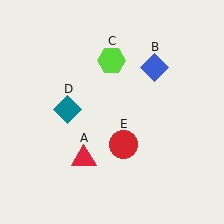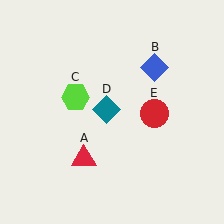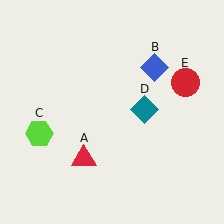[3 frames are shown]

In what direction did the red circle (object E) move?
The red circle (object E) moved up and to the right.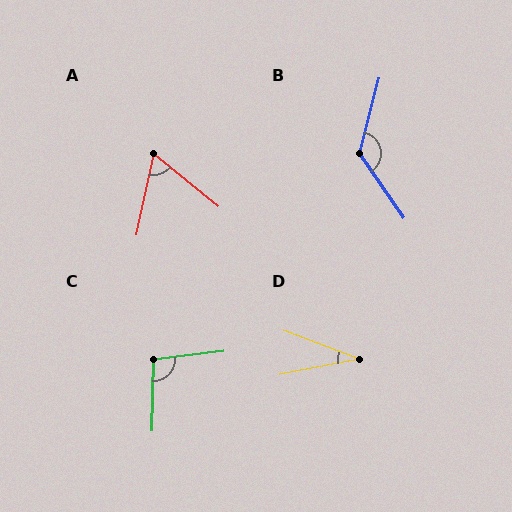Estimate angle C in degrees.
Approximately 98 degrees.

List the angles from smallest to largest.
D (31°), A (63°), C (98°), B (131°).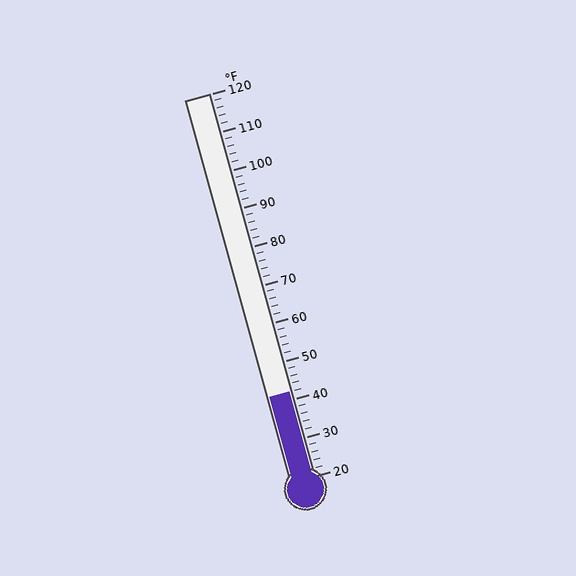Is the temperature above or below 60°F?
The temperature is below 60°F.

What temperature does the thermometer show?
The thermometer shows approximately 42°F.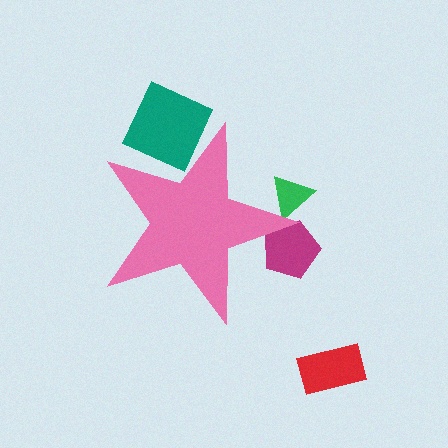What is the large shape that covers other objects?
A pink star.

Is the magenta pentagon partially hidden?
Yes, the magenta pentagon is partially hidden behind the pink star.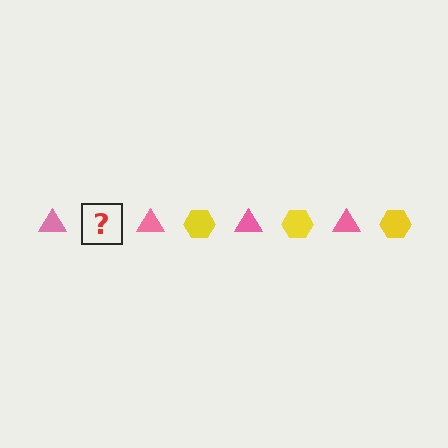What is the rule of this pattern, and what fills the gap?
The rule is that the pattern alternates between pink triangle and yellow hexagon. The gap should be filled with a yellow hexagon.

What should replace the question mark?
The question mark should be replaced with a yellow hexagon.